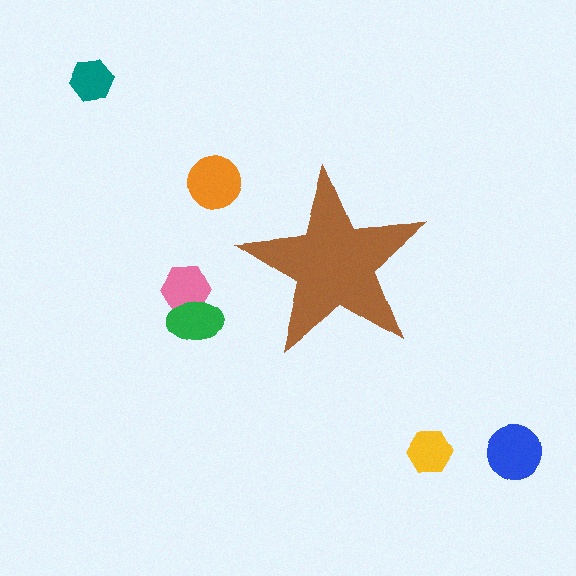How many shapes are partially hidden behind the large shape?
0 shapes are partially hidden.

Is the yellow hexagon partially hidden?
No, the yellow hexagon is fully visible.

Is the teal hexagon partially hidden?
No, the teal hexagon is fully visible.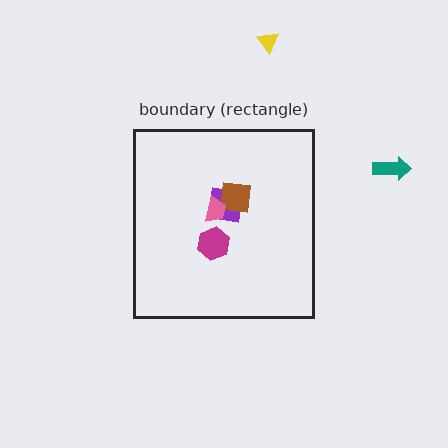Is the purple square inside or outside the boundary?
Inside.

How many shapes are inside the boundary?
4 inside, 2 outside.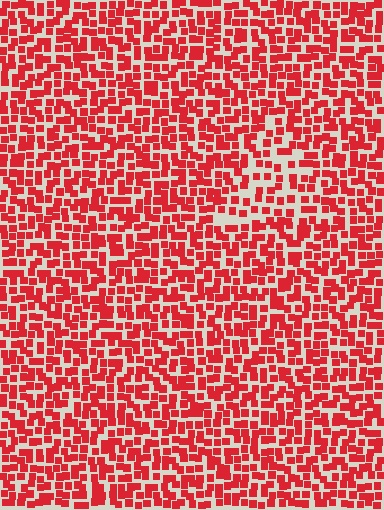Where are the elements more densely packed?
The elements are more densely packed outside the triangle boundary.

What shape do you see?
I see a triangle.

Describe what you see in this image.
The image contains small red elements arranged at two different densities. A triangle-shaped region is visible where the elements are less densely packed than the surrounding area.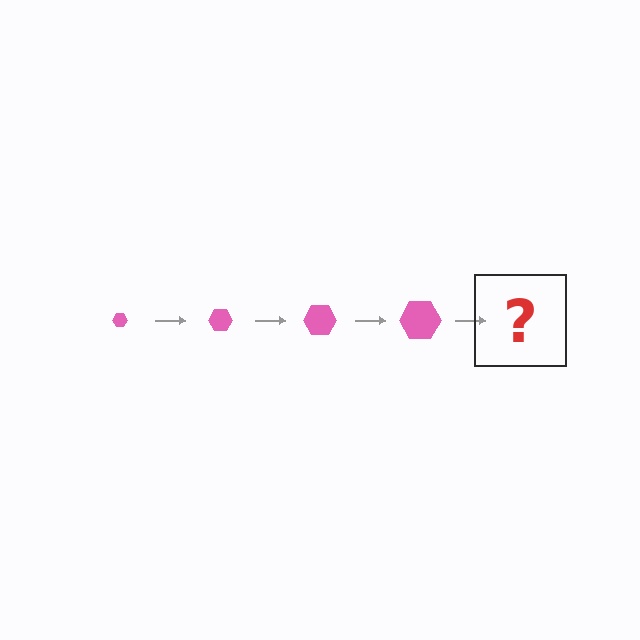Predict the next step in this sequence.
The next step is a pink hexagon, larger than the previous one.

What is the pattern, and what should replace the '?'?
The pattern is that the hexagon gets progressively larger each step. The '?' should be a pink hexagon, larger than the previous one.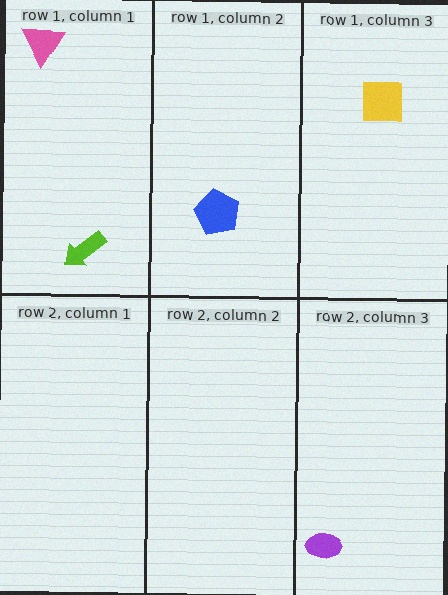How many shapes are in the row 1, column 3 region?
1.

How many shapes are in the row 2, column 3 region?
1.